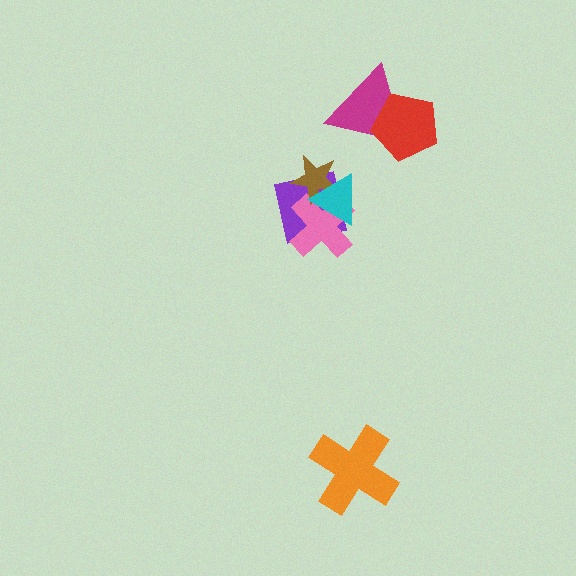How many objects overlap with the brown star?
3 objects overlap with the brown star.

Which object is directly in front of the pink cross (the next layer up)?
The brown star is directly in front of the pink cross.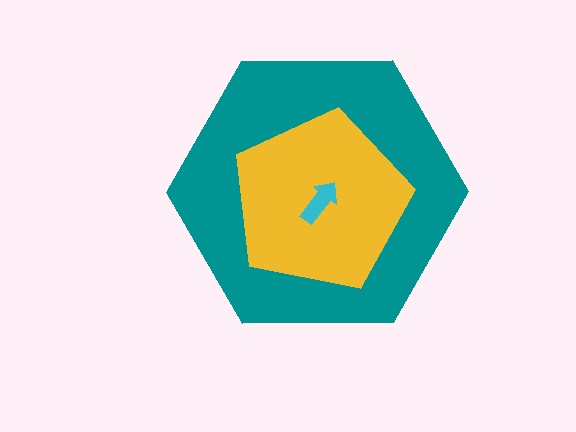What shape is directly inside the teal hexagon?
The yellow pentagon.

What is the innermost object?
The cyan arrow.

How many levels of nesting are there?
3.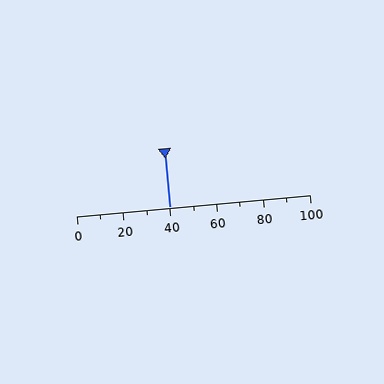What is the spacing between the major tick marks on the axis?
The major ticks are spaced 20 apart.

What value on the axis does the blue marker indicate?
The marker indicates approximately 40.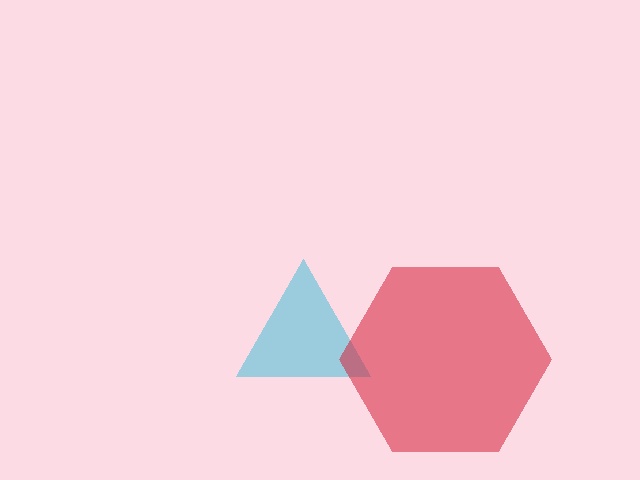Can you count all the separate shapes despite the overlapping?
Yes, there are 2 separate shapes.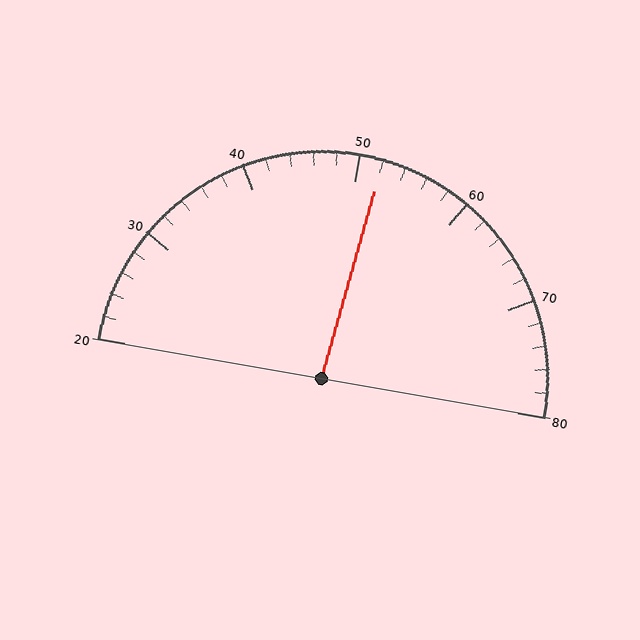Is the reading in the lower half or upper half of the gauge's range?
The reading is in the upper half of the range (20 to 80).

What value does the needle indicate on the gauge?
The needle indicates approximately 52.